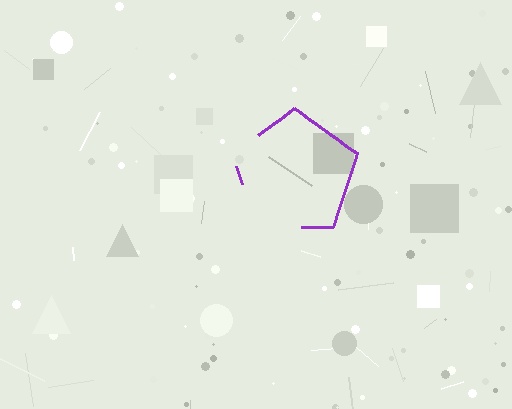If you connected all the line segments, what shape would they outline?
They would outline a pentagon.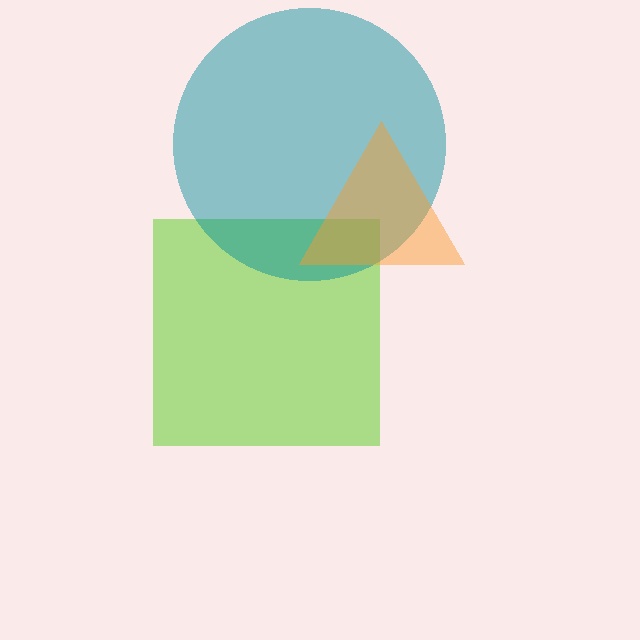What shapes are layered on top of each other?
The layered shapes are: a lime square, a teal circle, an orange triangle.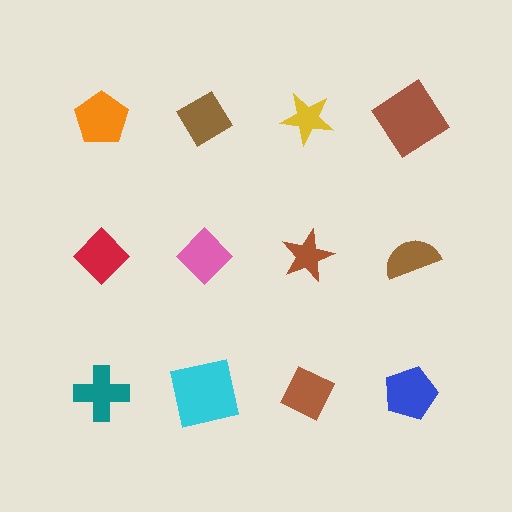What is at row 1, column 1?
An orange pentagon.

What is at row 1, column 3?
A yellow star.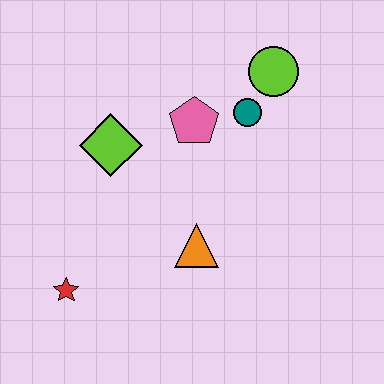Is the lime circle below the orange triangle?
No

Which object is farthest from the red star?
The lime circle is farthest from the red star.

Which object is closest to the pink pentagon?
The teal circle is closest to the pink pentagon.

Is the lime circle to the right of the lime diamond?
Yes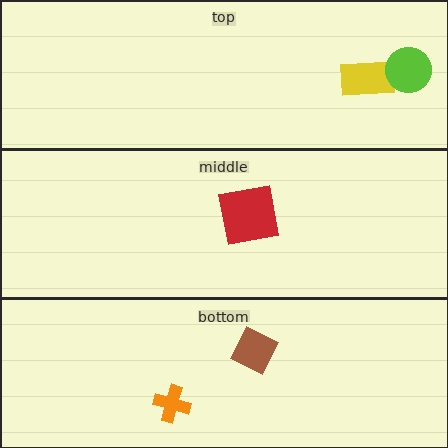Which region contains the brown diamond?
The bottom region.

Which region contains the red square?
The middle region.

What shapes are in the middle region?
The red square.